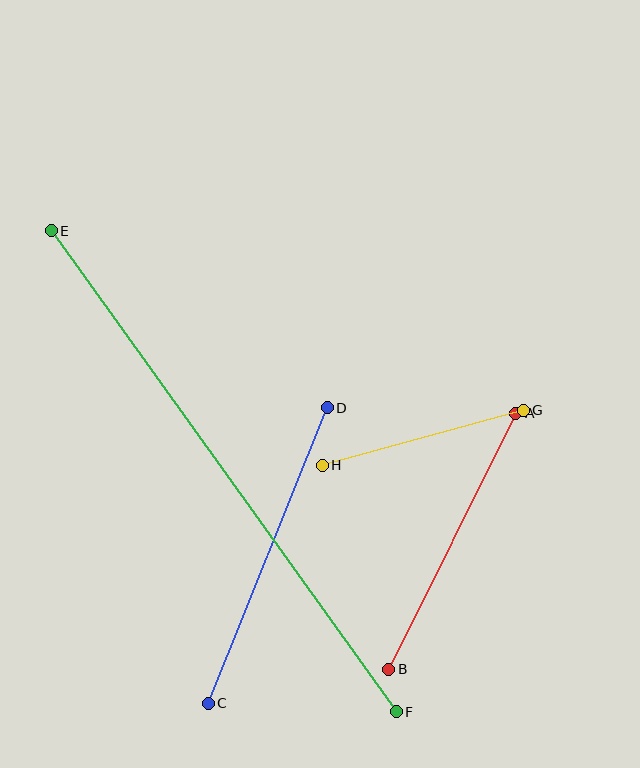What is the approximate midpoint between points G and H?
The midpoint is at approximately (423, 438) pixels.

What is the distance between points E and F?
The distance is approximately 592 pixels.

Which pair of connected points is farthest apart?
Points E and F are farthest apart.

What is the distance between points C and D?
The distance is approximately 319 pixels.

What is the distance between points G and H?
The distance is approximately 208 pixels.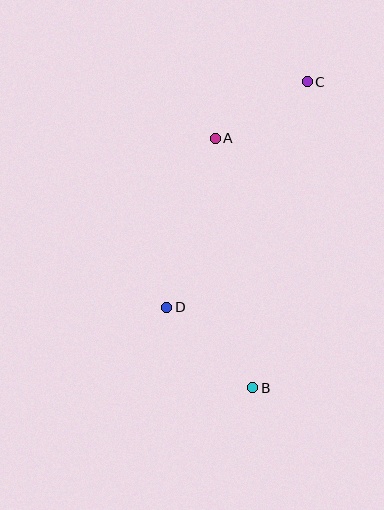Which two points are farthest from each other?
Points B and C are farthest from each other.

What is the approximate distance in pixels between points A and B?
The distance between A and B is approximately 253 pixels.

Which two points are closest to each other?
Points A and C are closest to each other.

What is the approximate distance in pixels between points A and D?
The distance between A and D is approximately 176 pixels.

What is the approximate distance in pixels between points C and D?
The distance between C and D is approximately 266 pixels.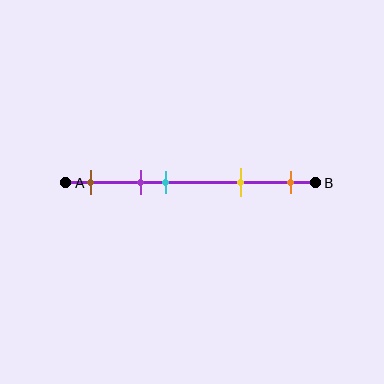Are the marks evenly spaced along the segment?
No, the marks are not evenly spaced.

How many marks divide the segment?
There are 5 marks dividing the segment.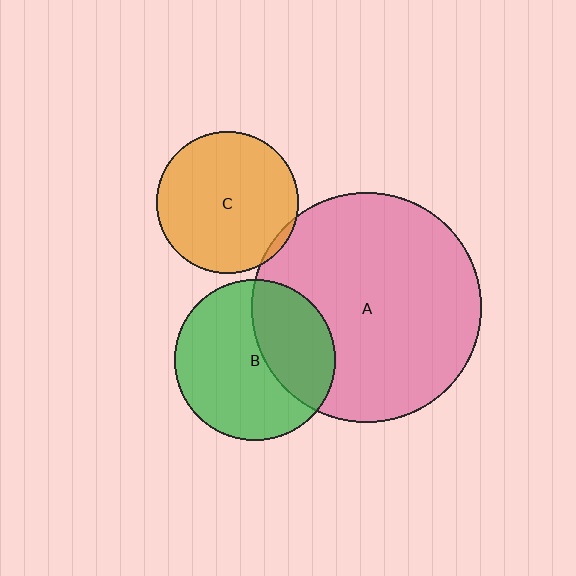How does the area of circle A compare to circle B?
Approximately 2.1 times.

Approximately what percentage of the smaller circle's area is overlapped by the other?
Approximately 35%.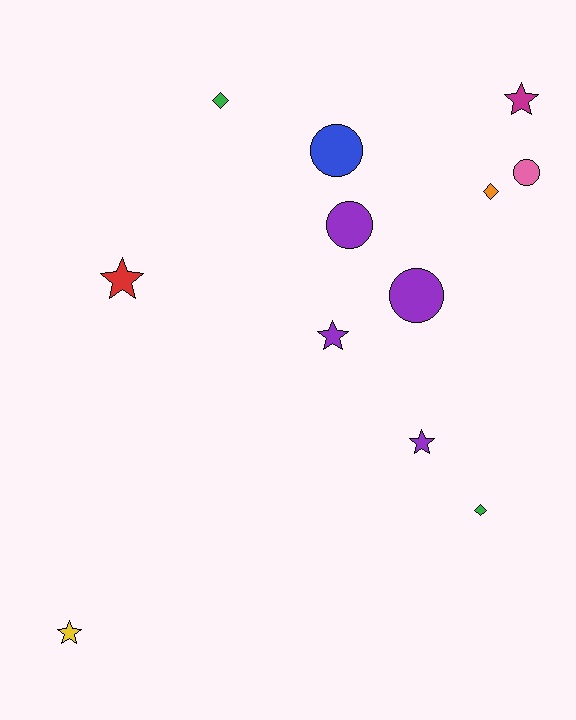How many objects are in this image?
There are 12 objects.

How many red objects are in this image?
There is 1 red object.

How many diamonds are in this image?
There are 3 diamonds.